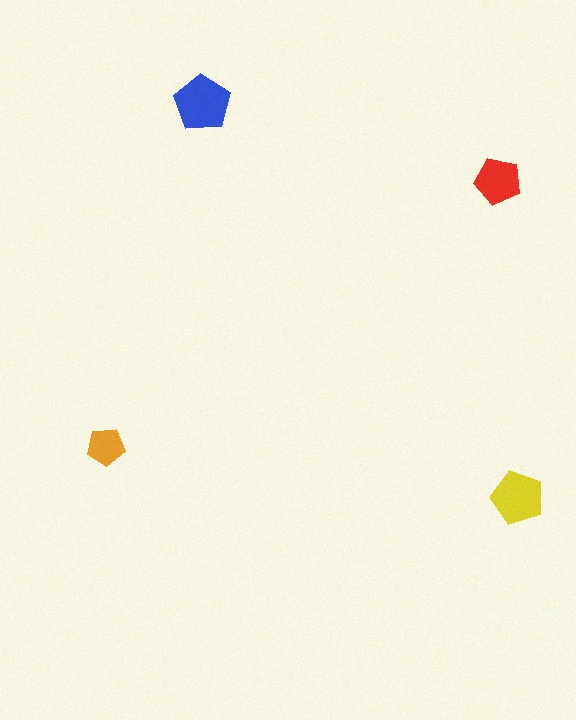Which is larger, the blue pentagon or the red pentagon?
The blue one.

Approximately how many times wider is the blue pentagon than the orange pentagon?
About 1.5 times wider.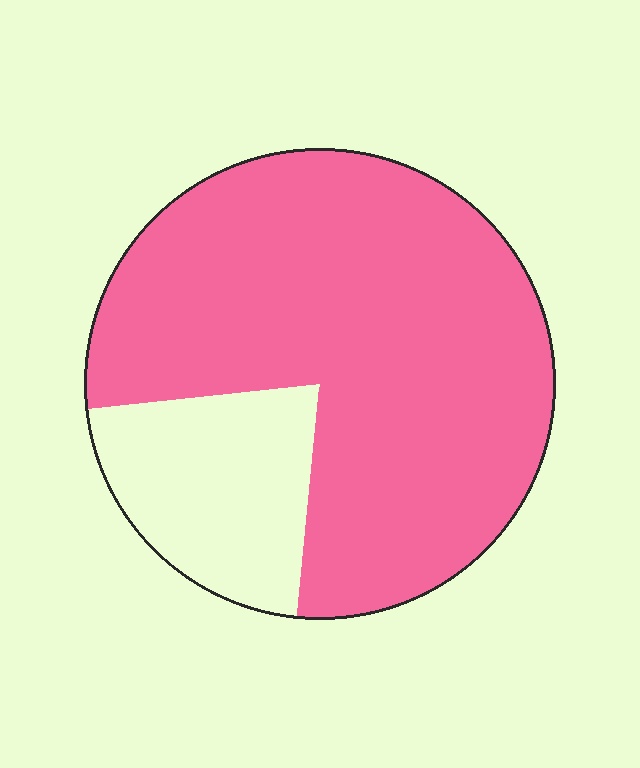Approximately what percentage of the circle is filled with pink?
Approximately 80%.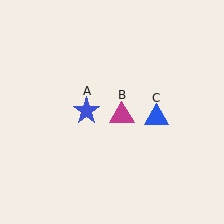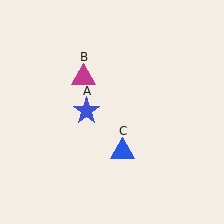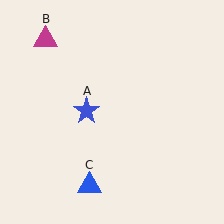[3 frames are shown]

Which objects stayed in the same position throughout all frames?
Blue star (object A) remained stationary.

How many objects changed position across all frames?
2 objects changed position: magenta triangle (object B), blue triangle (object C).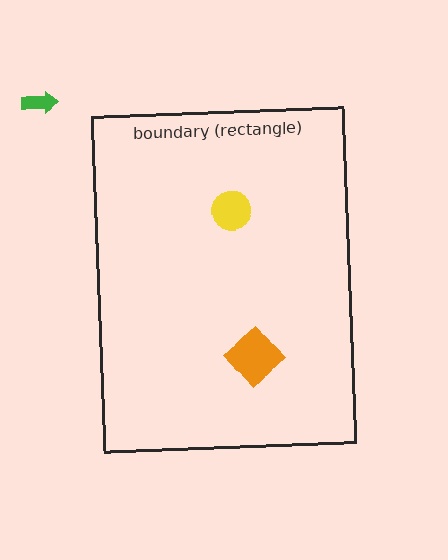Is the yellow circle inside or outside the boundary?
Inside.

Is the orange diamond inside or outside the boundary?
Inside.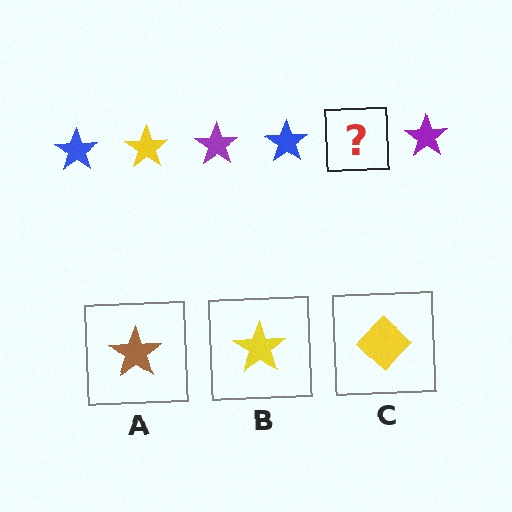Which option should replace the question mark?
Option B.